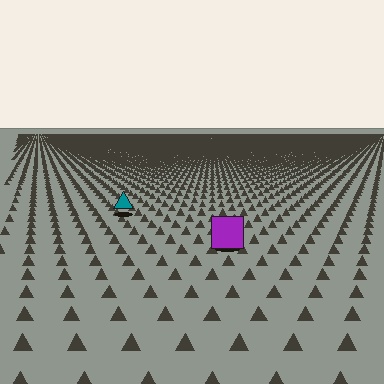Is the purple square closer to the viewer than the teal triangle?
Yes. The purple square is closer — you can tell from the texture gradient: the ground texture is coarser near it.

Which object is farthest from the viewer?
The teal triangle is farthest from the viewer. It appears smaller and the ground texture around it is denser.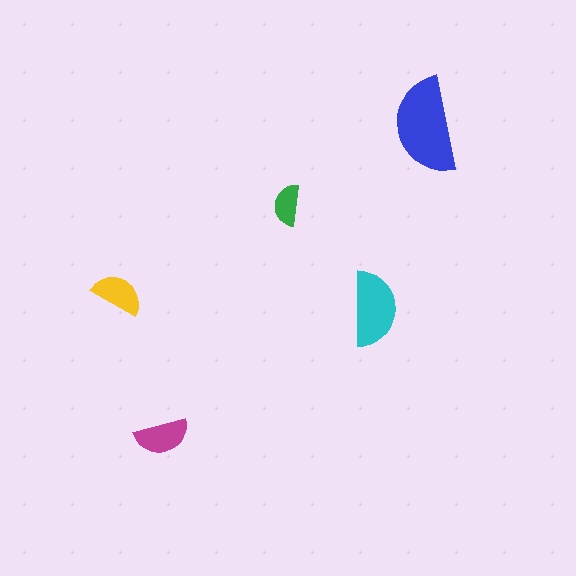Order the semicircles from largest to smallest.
the blue one, the cyan one, the magenta one, the yellow one, the green one.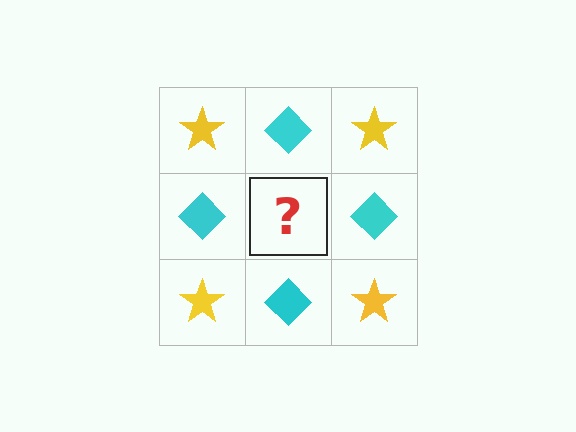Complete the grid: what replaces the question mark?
The question mark should be replaced with a yellow star.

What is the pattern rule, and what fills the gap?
The rule is that it alternates yellow star and cyan diamond in a checkerboard pattern. The gap should be filled with a yellow star.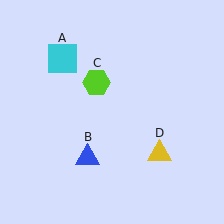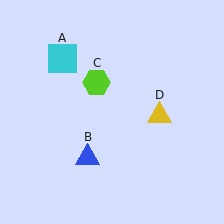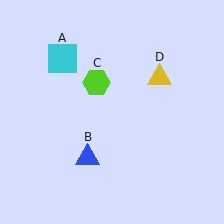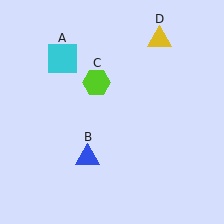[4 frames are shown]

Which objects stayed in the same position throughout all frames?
Cyan square (object A) and blue triangle (object B) and lime hexagon (object C) remained stationary.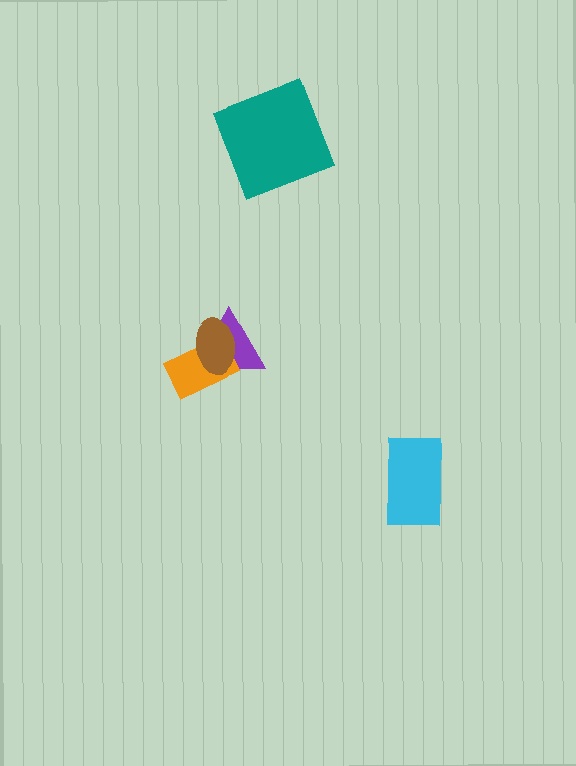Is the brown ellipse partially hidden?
No, no other shape covers it.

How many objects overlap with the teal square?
0 objects overlap with the teal square.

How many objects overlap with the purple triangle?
2 objects overlap with the purple triangle.